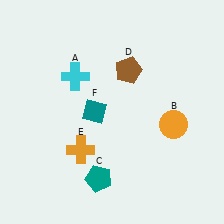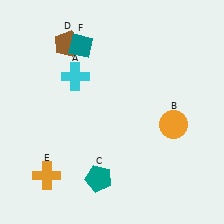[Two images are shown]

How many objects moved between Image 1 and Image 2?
3 objects moved between the two images.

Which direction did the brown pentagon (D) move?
The brown pentagon (D) moved left.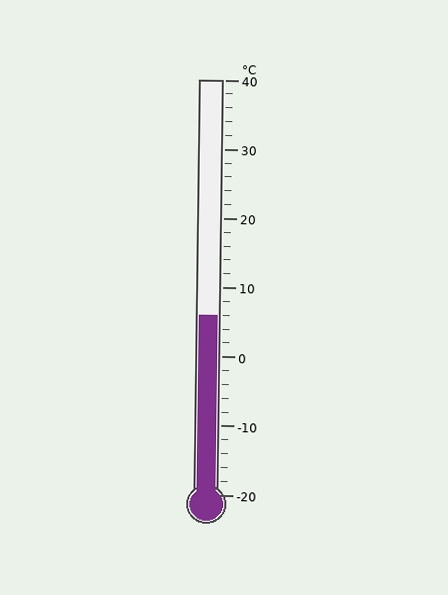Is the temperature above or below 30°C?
The temperature is below 30°C.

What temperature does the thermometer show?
The thermometer shows approximately 6°C.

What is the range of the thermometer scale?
The thermometer scale ranges from -20°C to 40°C.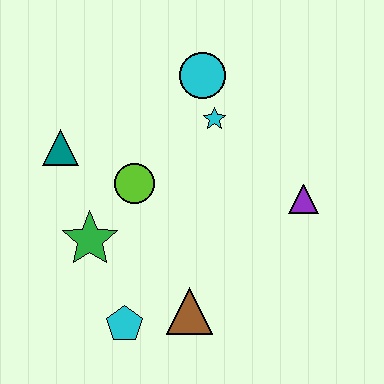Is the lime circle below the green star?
No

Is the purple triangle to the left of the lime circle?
No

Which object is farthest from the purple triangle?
The teal triangle is farthest from the purple triangle.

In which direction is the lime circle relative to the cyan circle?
The lime circle is below the cyan circle.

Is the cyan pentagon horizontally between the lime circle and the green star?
Yes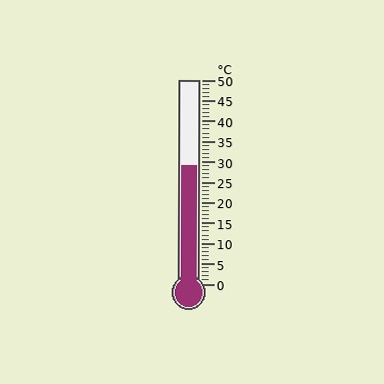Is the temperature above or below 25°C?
The temperature is above 25°C.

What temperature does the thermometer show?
The thermometer shows approximately 29°C.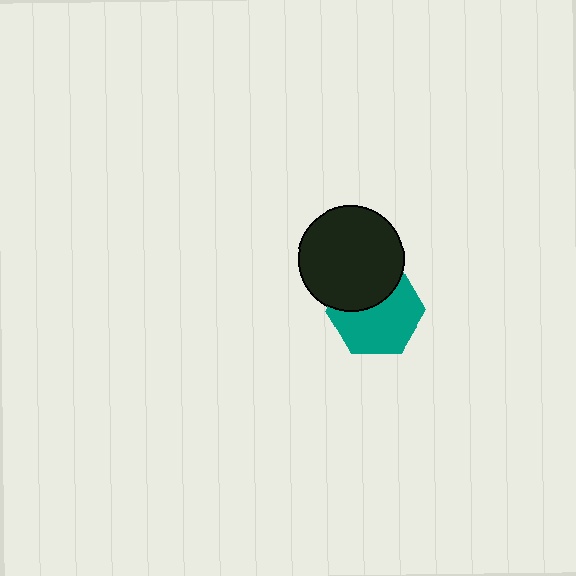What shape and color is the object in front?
The object in front is a black circle.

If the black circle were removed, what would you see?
You would see the complete teal hexagon.